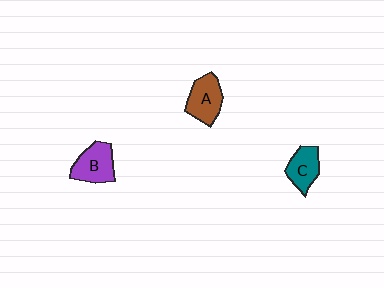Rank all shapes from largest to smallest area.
From largest to smallest: B (purple), A (brown), C (teal).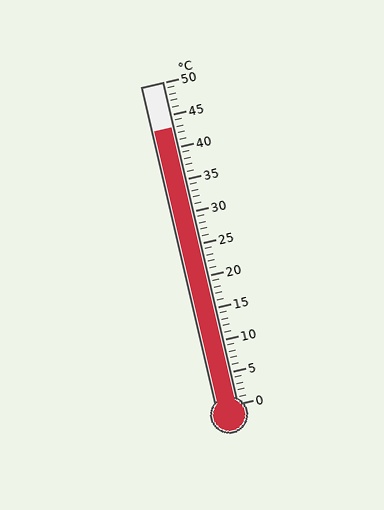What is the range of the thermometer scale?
The thermometer scale ranges from 0°C to 50°C.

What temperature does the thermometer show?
The thermometer shows approximately 43°C.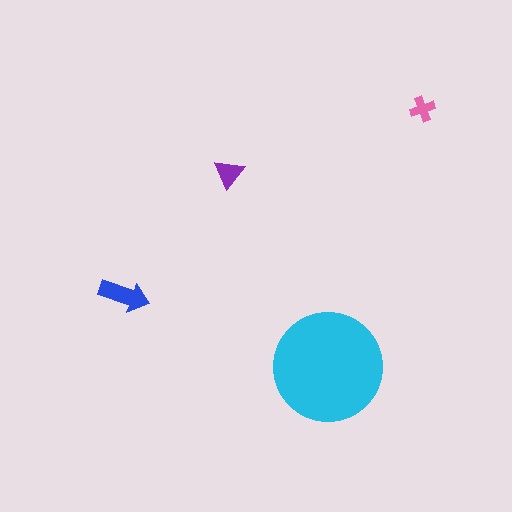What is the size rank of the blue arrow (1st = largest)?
2nd.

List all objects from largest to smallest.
The cyan circle, the blue arrow, the purple triangle, the pink cross.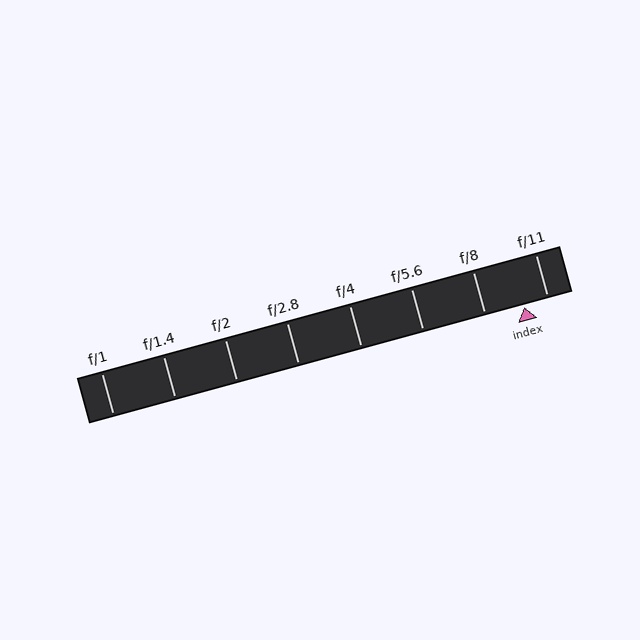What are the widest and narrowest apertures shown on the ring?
The widest aperture shown is f/1 and the narrowest is f/11.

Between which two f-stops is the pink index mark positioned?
The index mark is between f/8 and f/11.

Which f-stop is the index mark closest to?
The index mark is closest to f/11.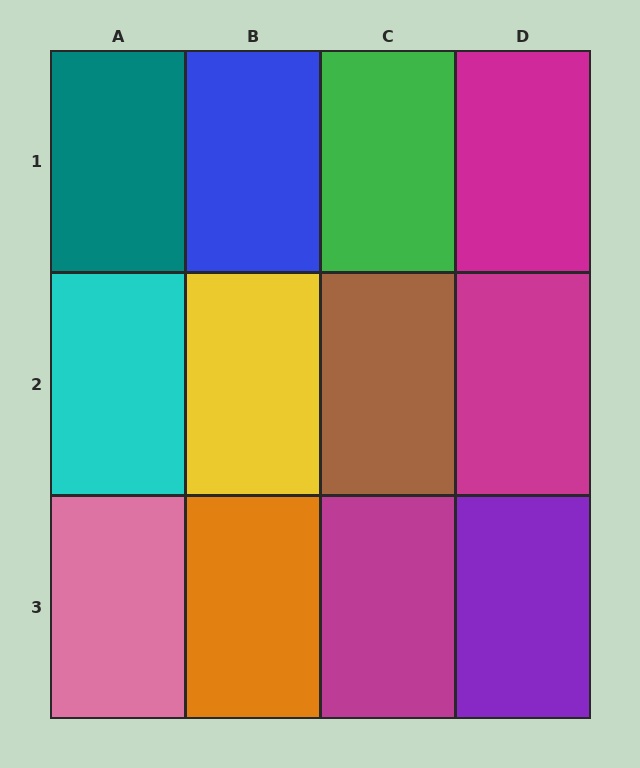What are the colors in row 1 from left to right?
Teal, blue, green, magenta.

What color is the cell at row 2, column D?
Magenta.